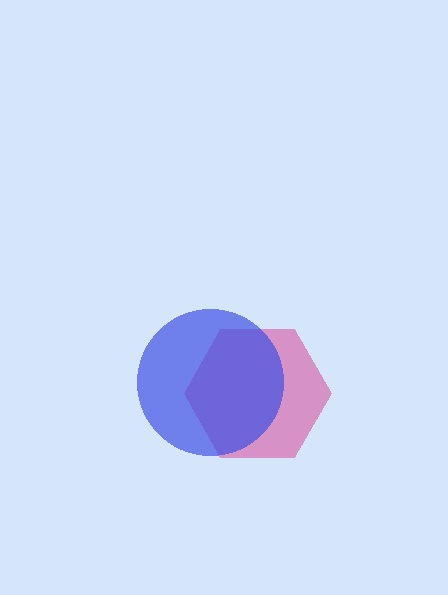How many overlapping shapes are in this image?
There are 2 overlapping shapes in the image.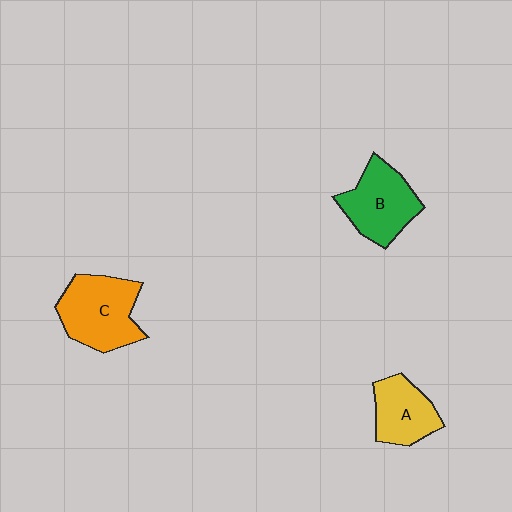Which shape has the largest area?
Shape C (orange).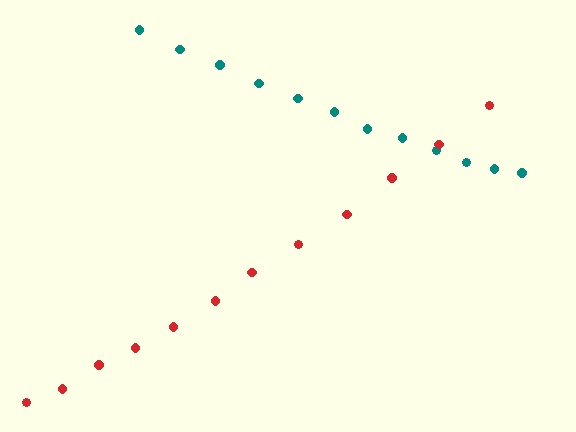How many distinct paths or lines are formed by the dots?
There are 2 distinct paths.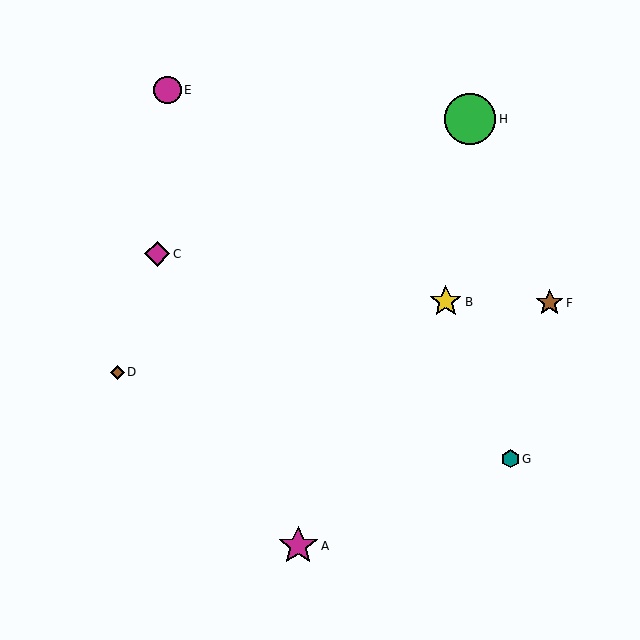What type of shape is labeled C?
Shape C is a magenta diamond.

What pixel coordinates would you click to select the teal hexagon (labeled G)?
Click at (510, 459) to select the teal hexagon G.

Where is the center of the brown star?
The center of the brown star is at (550, 303).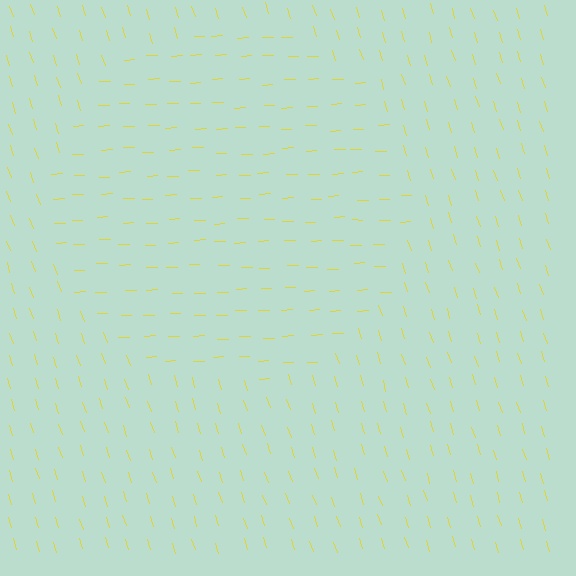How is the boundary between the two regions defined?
The boundary is defined purely by a change in line orientation (approximately 74 degrees difference). All lines are the same color and thickness.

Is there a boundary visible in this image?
Yes, there is a texture boundary formed by a change in line orientation.